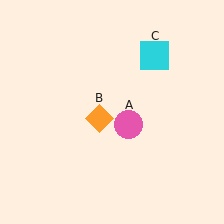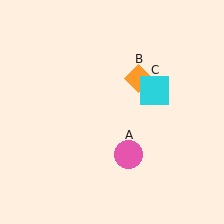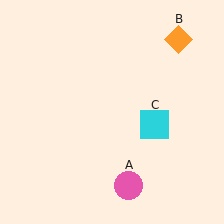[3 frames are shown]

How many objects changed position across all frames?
3 objects changed position: pink circle (object A), orange diamond (object B), cyan square (object C).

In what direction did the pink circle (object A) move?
The pink circle (object A) moved down.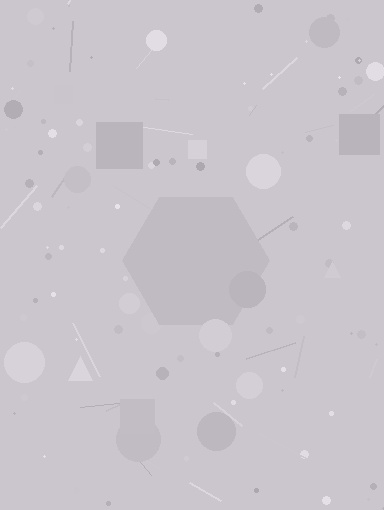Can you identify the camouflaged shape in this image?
The camouflaged shape is a hexagon.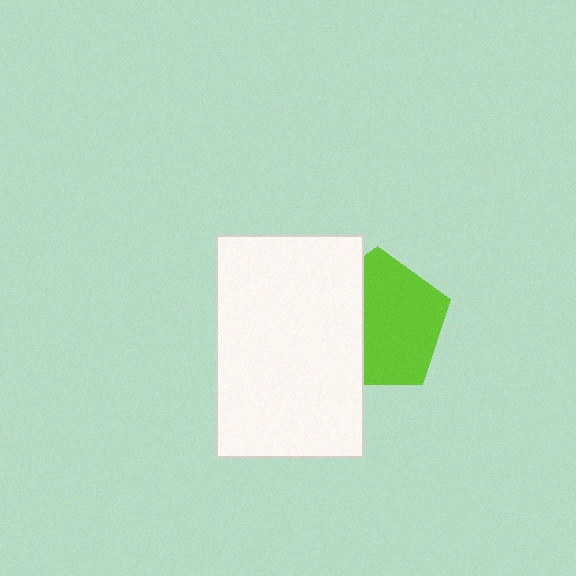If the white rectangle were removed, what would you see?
You would see the complete lime pentagon.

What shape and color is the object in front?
The object in front is a white rectangle.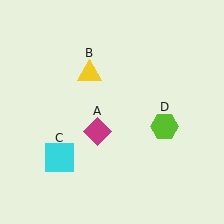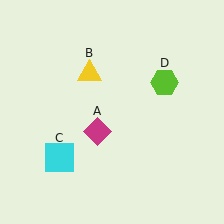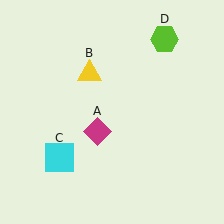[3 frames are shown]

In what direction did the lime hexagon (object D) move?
The lime hexagon (object D) moved up.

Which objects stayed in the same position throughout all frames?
Magenta diamond (object A) and yellow triangle (object B) and cyan square (object C) remained stationary.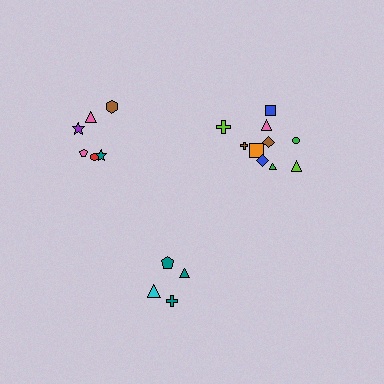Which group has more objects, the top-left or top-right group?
The top-right group.